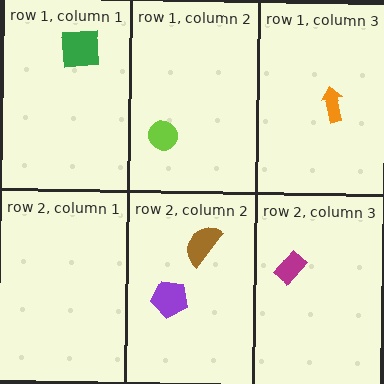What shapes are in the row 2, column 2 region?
The purple pentagon, the brown semicircle.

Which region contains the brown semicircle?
The row 2, column 2 region.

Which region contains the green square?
The row 1, column 1 region.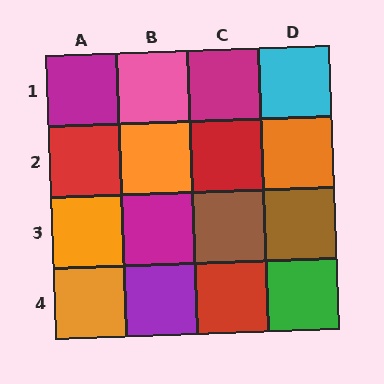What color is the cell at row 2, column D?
Orange.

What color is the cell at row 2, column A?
Red.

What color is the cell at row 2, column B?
Orange.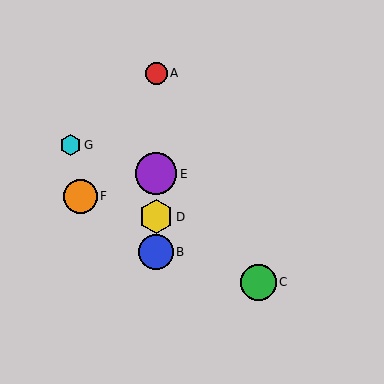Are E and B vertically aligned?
Yes, both are at x≈156.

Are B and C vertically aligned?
No, B is at x≈156 and C is at x≈258.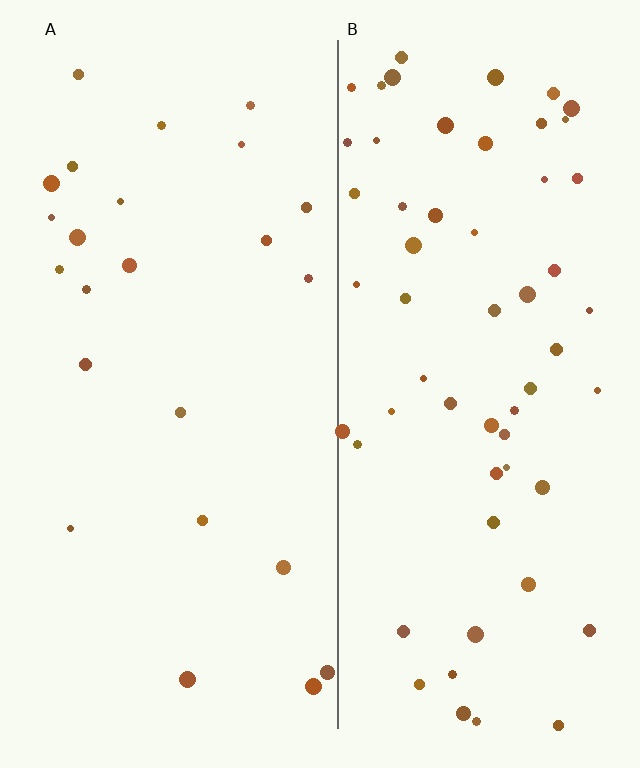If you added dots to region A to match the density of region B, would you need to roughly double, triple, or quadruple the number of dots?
Approximately double.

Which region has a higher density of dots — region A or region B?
B (the right).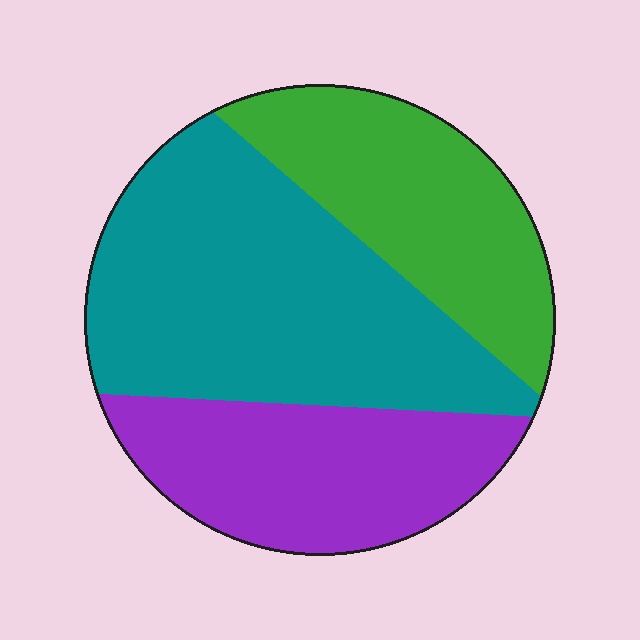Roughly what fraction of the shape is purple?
Purple covers about 25% of the shape.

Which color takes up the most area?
Teal, at roughly 45%.